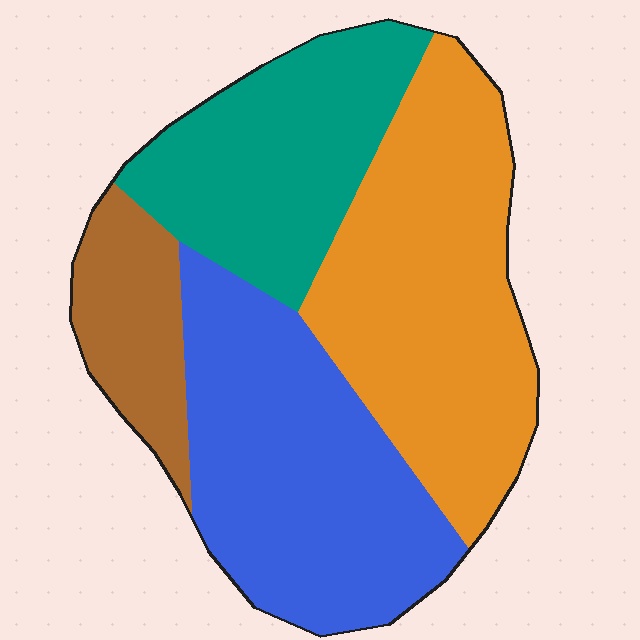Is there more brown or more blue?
Blue.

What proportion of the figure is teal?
Teal covers 23% of the figure.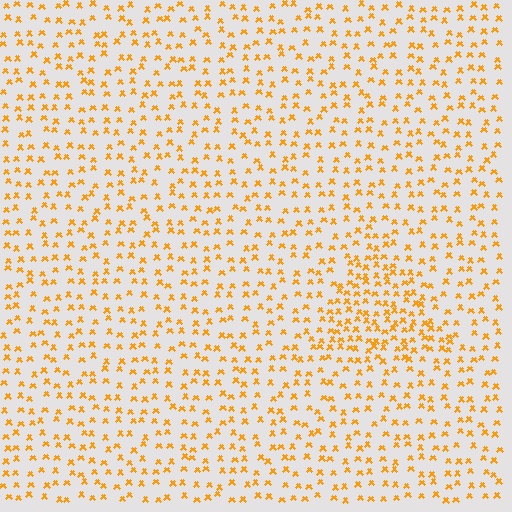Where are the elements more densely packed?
The elements are more densely packed inside the triangle boundary.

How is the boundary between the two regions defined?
The boundary is defined by a change in element density (approximately 1.8x ratio). All elements are the same color, size, and shape.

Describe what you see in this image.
The image contains small orange elements arranged at two different densities. A triangle-shaped region is visible where the elements are more densely packed than the surrounding area.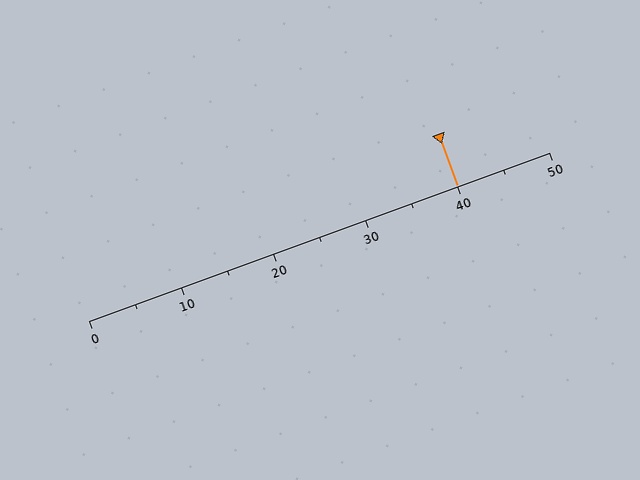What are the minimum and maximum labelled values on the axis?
The axis runs from 0 to 50.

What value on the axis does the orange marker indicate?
The marker indicates approximately 40.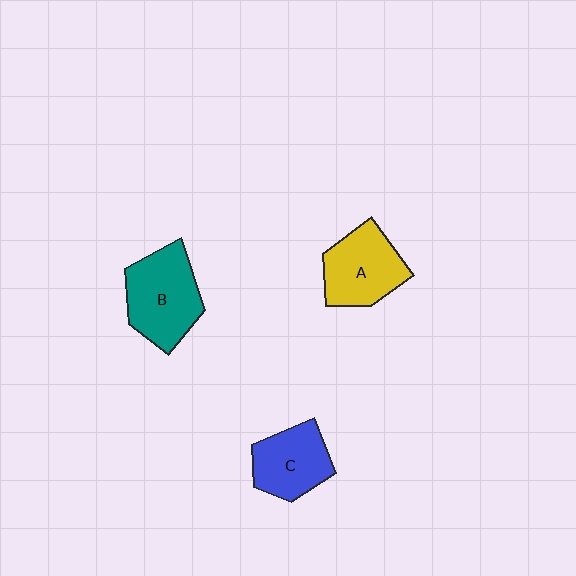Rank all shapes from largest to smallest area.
From largest to smallest: B (teal), A (yellow), C (blue).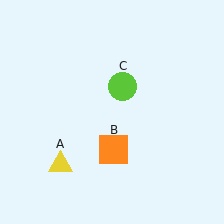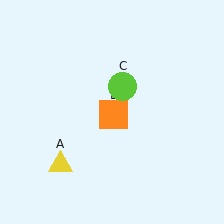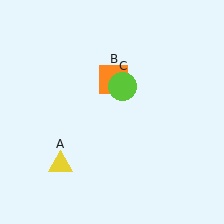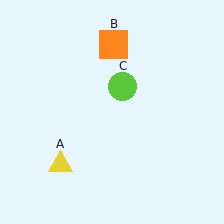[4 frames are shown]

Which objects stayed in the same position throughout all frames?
Yellow triangle (object A) and lime circle (object C) remained stationary.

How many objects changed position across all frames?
1 object changed position: orange square (object B).